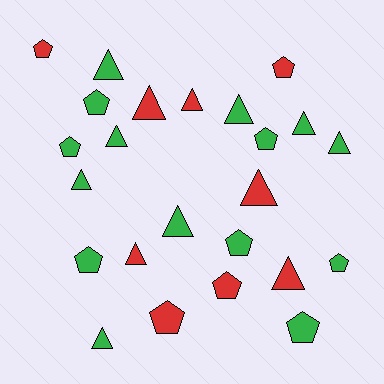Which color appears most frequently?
Green, with 15 objects.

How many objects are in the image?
There are 24 objects.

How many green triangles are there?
There are 8 green triangles.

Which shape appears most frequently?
Triangle, with 13 objects.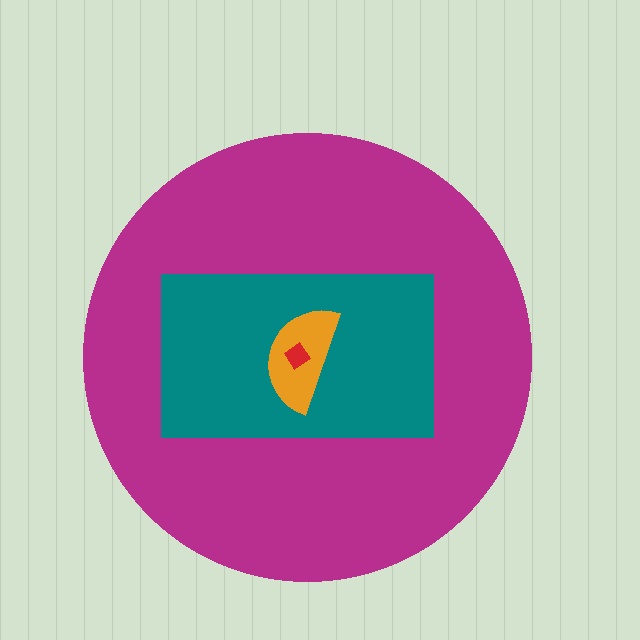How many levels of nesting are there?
4.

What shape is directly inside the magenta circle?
The teal rectangle.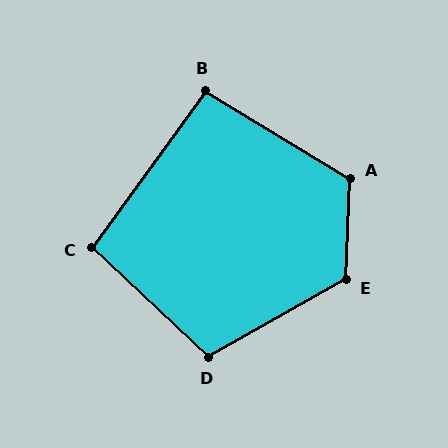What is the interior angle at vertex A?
Approximately 119 degrees (obtuse).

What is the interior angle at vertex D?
Approximately 107 degrees (obtuse).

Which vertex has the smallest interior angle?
B, at approximately 95 degrees.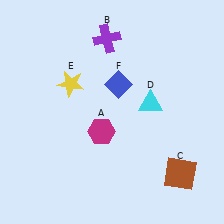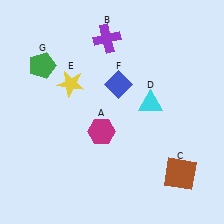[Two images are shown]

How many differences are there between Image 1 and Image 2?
There is 1 difference between the two images.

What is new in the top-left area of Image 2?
A green pentagon (G) was added in the top-left area of Image 2.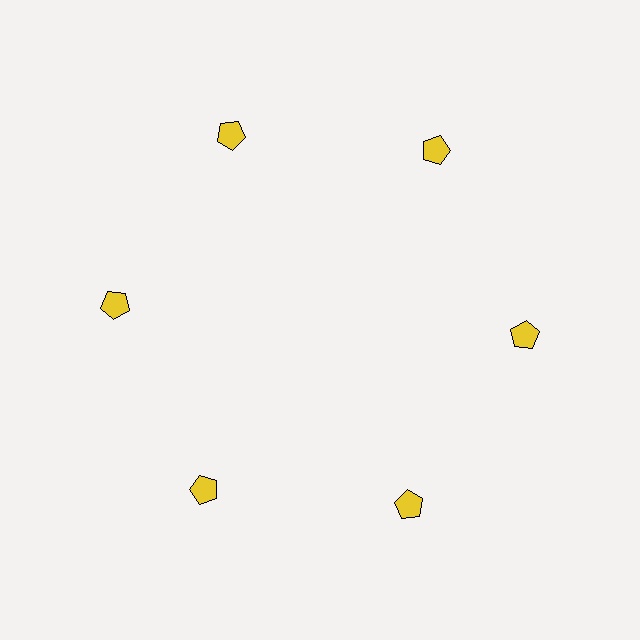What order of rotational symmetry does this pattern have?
This pattern has 6-fold rotational symmetry.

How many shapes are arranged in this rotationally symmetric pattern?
There are 6 shapes, arranged in 6 groups of 1.